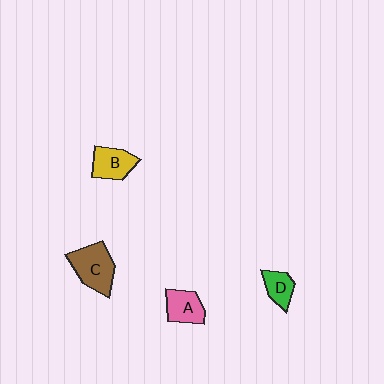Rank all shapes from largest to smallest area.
From largest to smallest: C (brown), B (yellow), A (pink), D (green).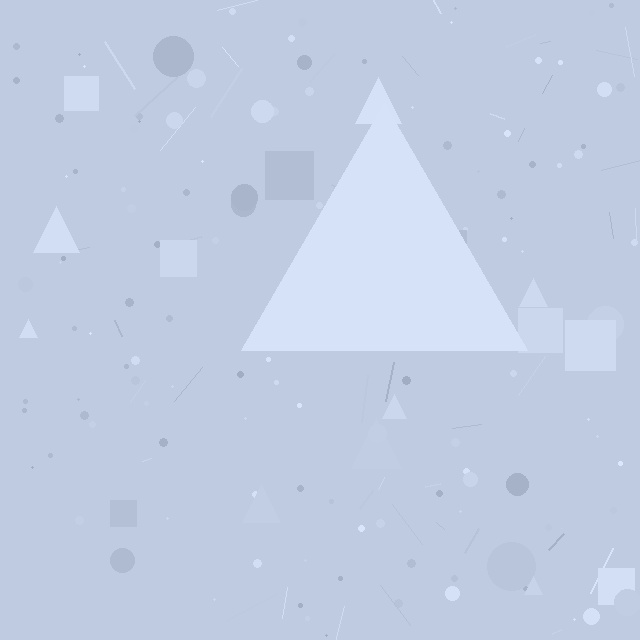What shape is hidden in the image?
A triangle is hidden in the image.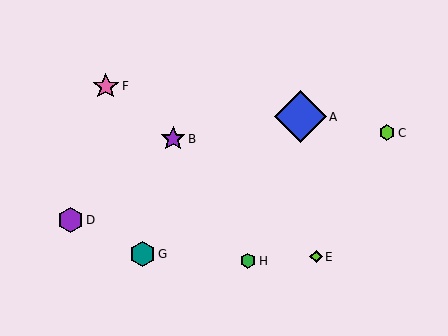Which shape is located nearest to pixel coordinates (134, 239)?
The teal hexagon (labeled G) at (142, 254) is nearest to that location.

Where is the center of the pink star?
The center of the pink star is at (106, 86).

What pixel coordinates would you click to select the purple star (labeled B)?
Click at (173, 139) to select the purple star B.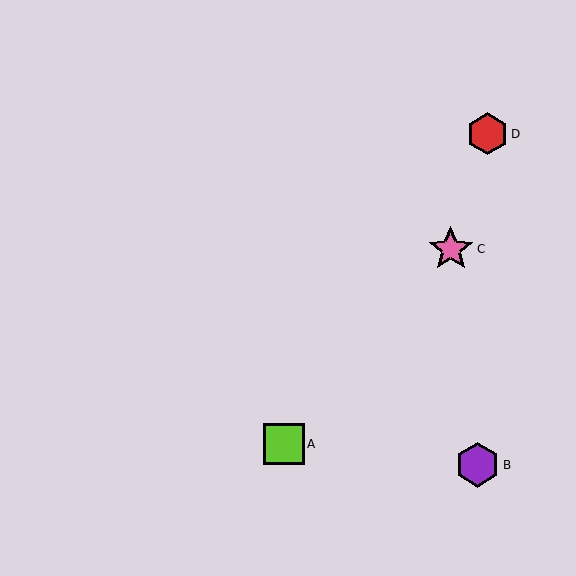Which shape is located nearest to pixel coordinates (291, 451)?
The lime square (labeled A) at (284, 444) is nearest to that location.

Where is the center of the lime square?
The center of the lime square is at (284, 444).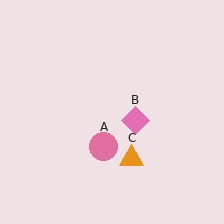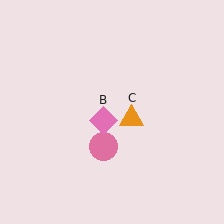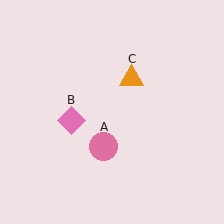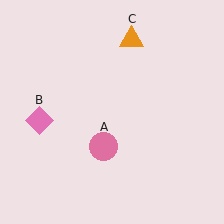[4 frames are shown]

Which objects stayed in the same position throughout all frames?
Pink circle (object A) remained stationary.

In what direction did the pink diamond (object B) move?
The pink diamond (object B) moved left.